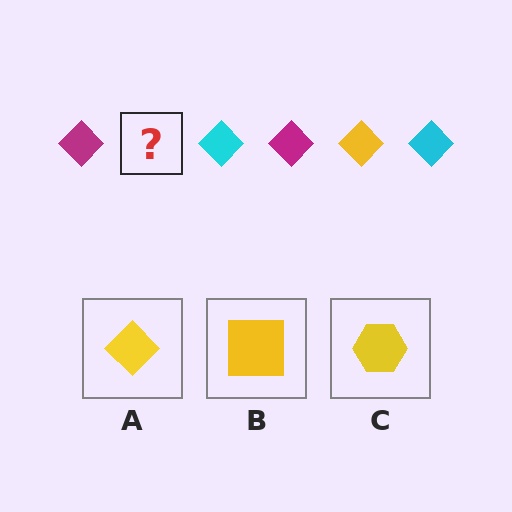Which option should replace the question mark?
Option A.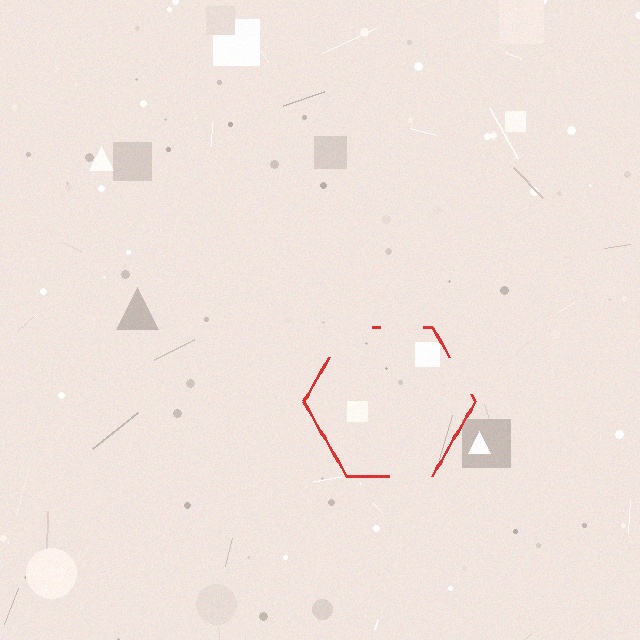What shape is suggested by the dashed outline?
The dashed outline suggests a hexagon.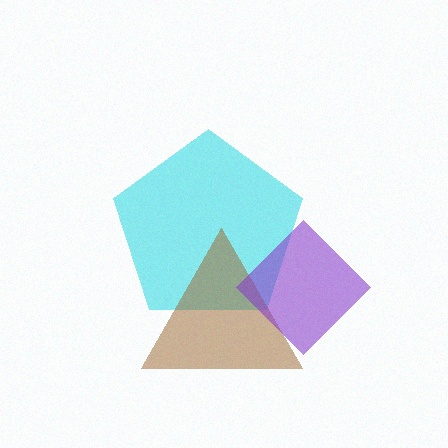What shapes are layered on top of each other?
The layered shapes are: a cyan pentagon, a brown triangle, a purple diamond.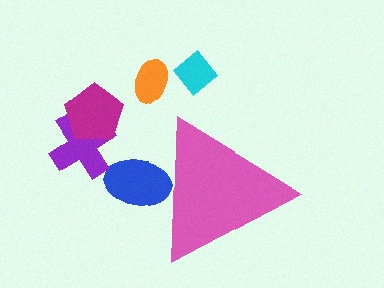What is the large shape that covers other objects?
A pink triangle.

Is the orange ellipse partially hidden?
No, the orange ellipse is fully visible.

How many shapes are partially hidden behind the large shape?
1 shape is partially hidden.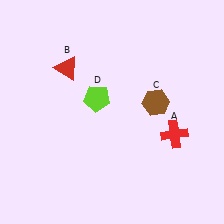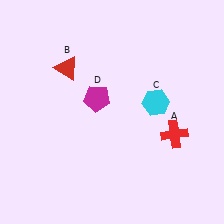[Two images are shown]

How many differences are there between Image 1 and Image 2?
There are 2 differences between the two images.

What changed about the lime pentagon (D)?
In Image 1, D is lime. In Image 2, it changed to magenta.